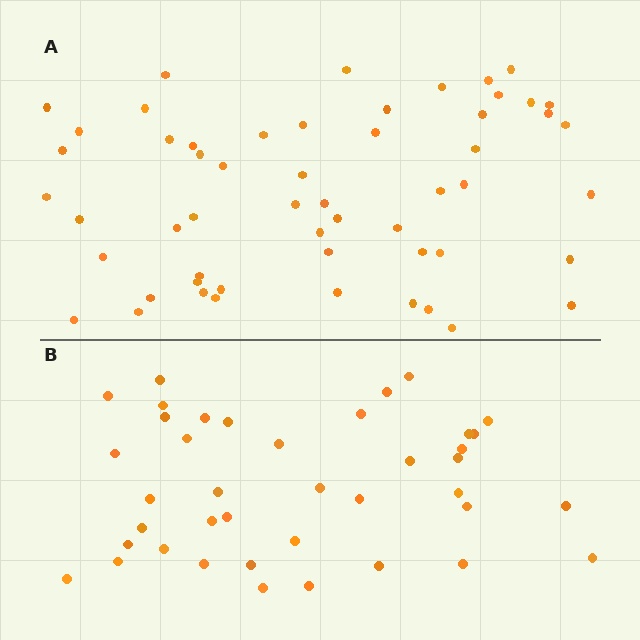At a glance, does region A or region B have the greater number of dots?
Region A (the top region) has more dots.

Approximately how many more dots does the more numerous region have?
Region A has approximately 15 more dots than region B.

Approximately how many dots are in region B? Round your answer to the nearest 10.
About 40 dots.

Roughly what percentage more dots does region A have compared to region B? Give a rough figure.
About 40% more.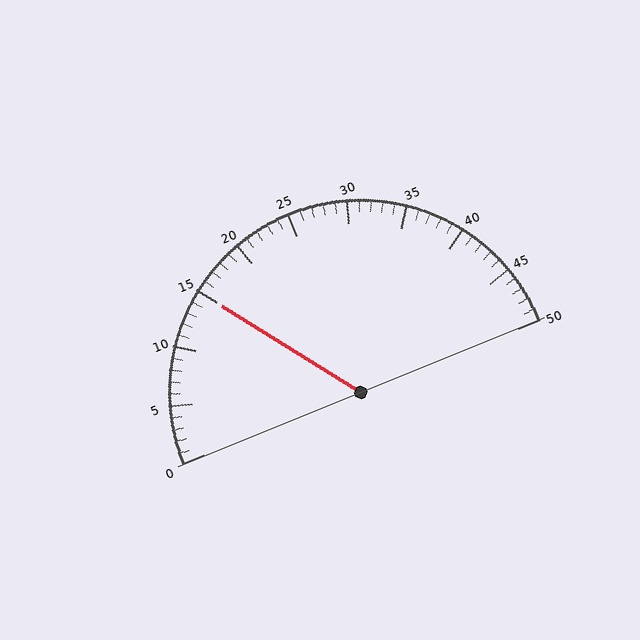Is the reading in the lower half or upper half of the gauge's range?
The reading is in the lower half of the range (0 to 50).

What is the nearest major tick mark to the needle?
The nearest major tick mark is 15.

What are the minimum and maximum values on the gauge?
The gauge ranges from 0 to 50.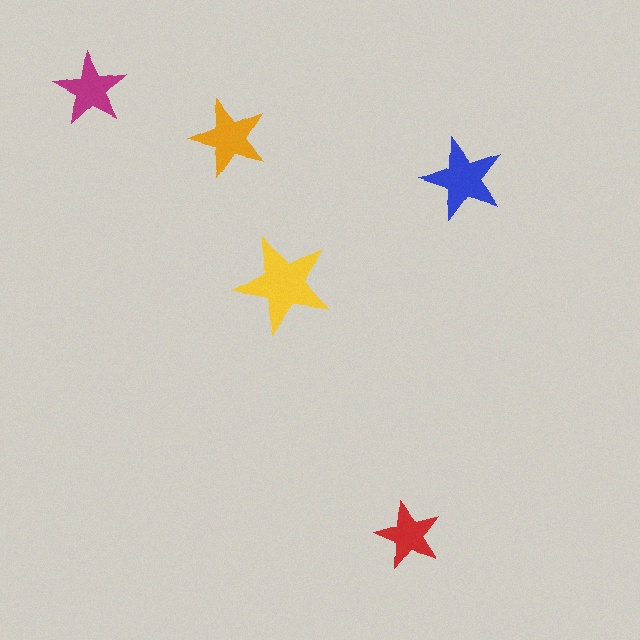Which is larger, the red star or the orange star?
The orange one.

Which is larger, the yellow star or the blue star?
The yellow one.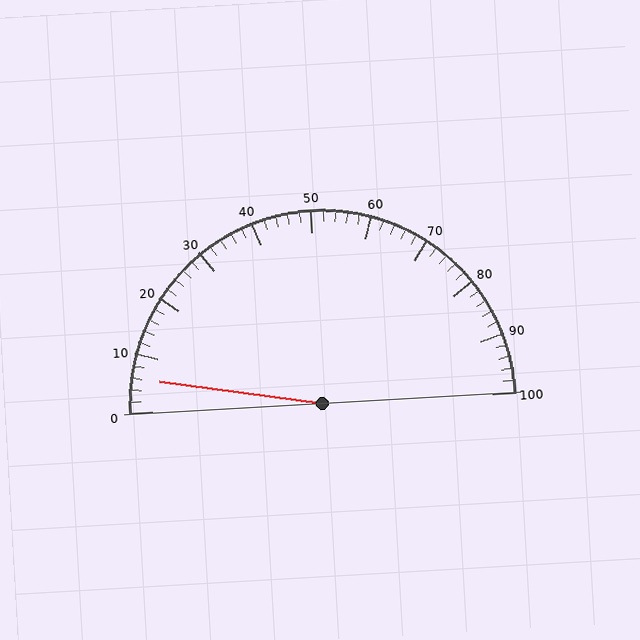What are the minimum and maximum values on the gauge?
The gauge ranges from 0 to 100.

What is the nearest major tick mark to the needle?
The nearest major tick mark is 10.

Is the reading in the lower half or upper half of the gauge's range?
The reading is in the lower half of the range (0 to 100).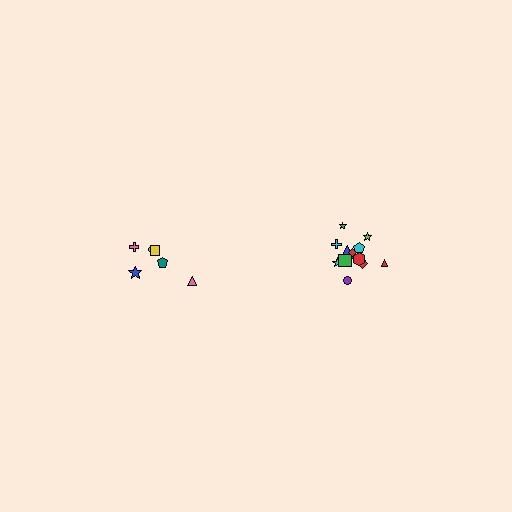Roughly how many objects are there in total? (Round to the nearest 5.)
Roughly 20 objects in total.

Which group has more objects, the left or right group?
The right group.